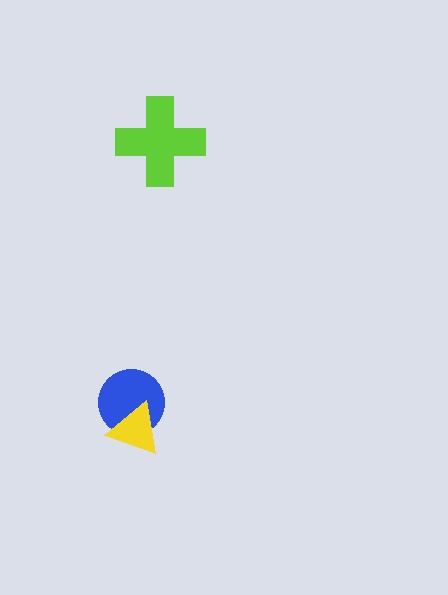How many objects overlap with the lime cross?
0 objects overlap with the lime cross.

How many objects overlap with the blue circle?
1 object overlaps with the blue circle.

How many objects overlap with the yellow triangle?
1 object overlaps with the yellow triangle.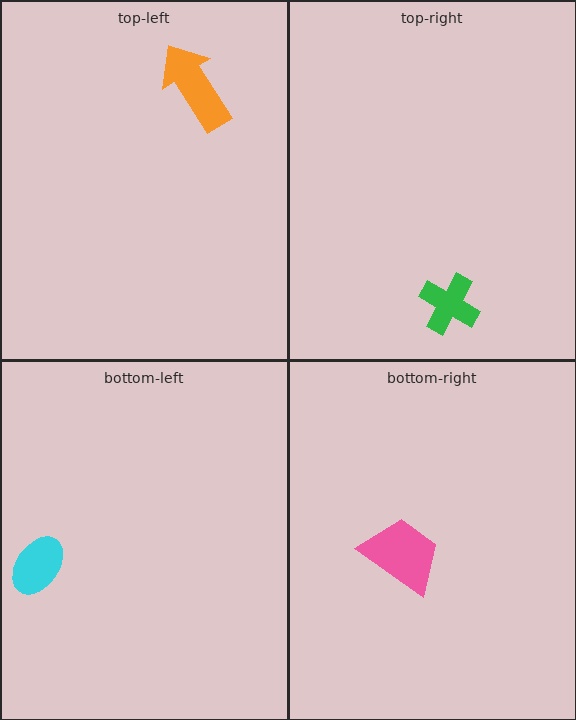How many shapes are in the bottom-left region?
1.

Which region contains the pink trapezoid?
The bottom-right region.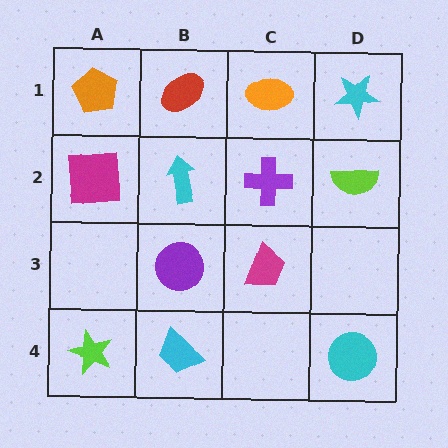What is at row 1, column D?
A cyan star.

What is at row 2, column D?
A lime semicircle.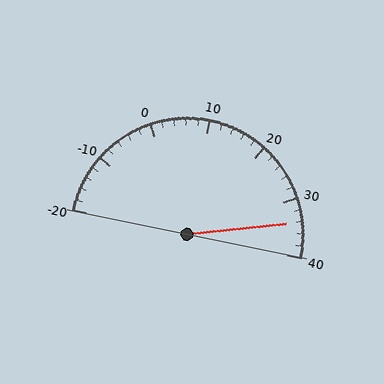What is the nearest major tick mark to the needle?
The nearest major tick mark is 30.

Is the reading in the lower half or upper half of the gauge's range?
The reading is in the upper half of the range (-20 to 40).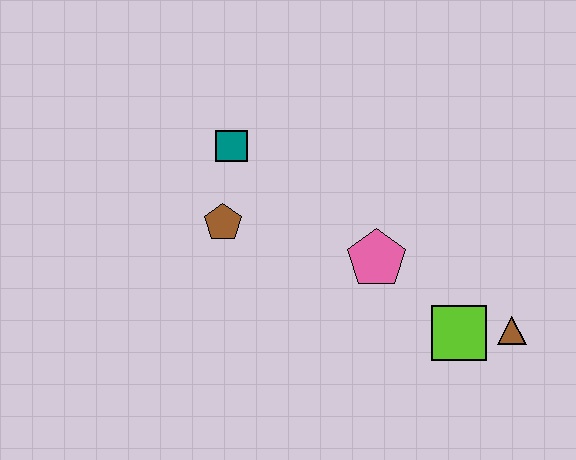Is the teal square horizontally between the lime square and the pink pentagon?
No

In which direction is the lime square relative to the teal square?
The lime square is to the right of the teal square.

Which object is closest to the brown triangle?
The lime square is closest to the brown triangle.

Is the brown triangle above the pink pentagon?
No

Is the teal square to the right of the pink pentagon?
No